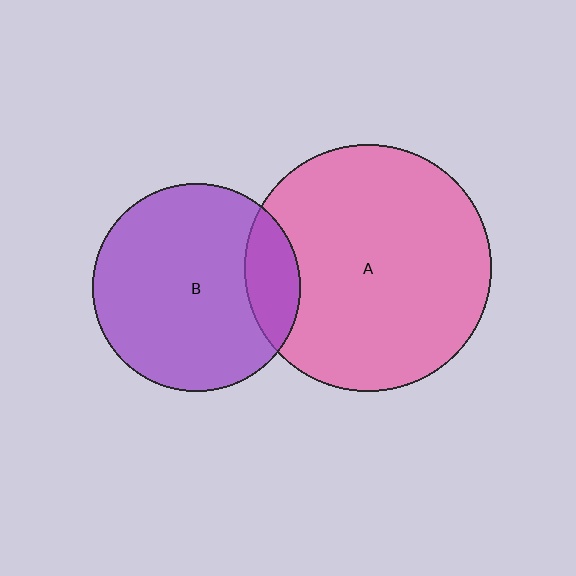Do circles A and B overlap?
Yes.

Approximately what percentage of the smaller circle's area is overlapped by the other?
Approximately 15%.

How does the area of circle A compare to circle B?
Approximately 1.4 times.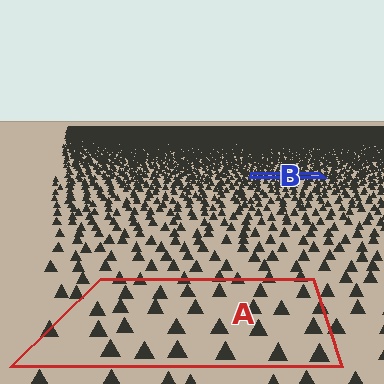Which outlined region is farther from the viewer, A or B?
Region B is farther from the viewer — the texture elements inside it appear smaller and more densely packed.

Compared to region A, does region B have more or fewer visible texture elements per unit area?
Region B has more texture elements per unit area — they are packed more densely because it is farther away.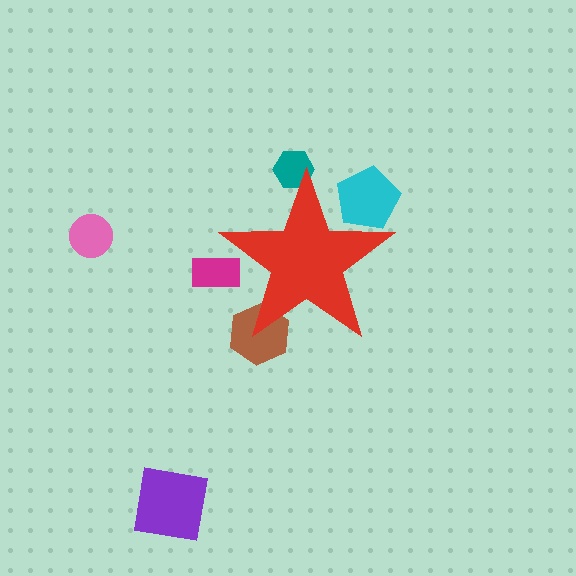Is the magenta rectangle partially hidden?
Yes, the magenta rectangle is partially hidden behind the red star.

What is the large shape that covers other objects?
A red star.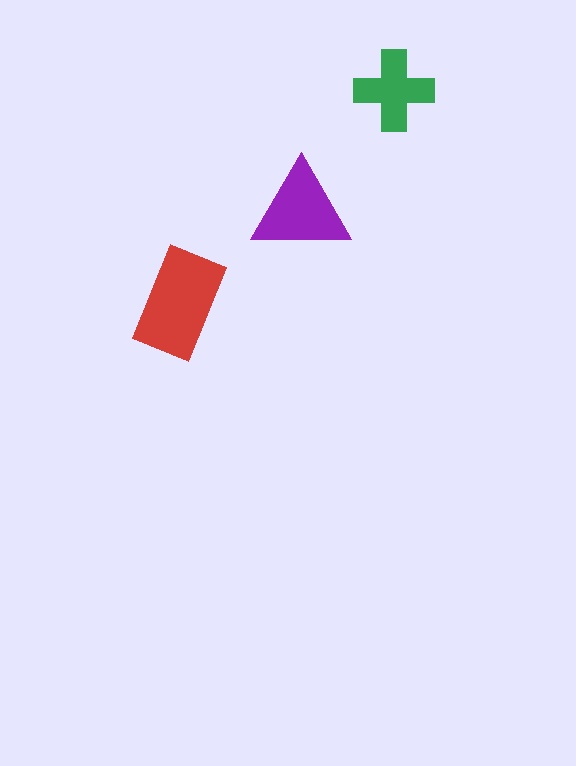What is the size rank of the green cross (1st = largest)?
3rd.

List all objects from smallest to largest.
The green cross, the purple triangle, the red rectangle.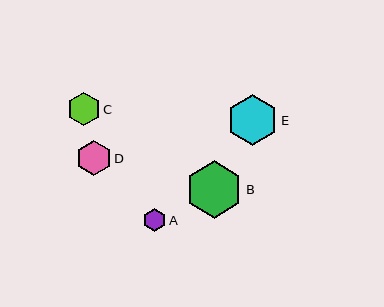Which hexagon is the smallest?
Hexagon A is the smallest with a size of approximately 23 pixels.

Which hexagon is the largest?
Hexagon B is the largest with a size of approximately 57 pixels.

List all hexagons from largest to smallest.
From largest to smallest: B, E, D, C, A.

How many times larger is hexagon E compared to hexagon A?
Hexagon E is approximately 2.2 times the size of hexagon A.